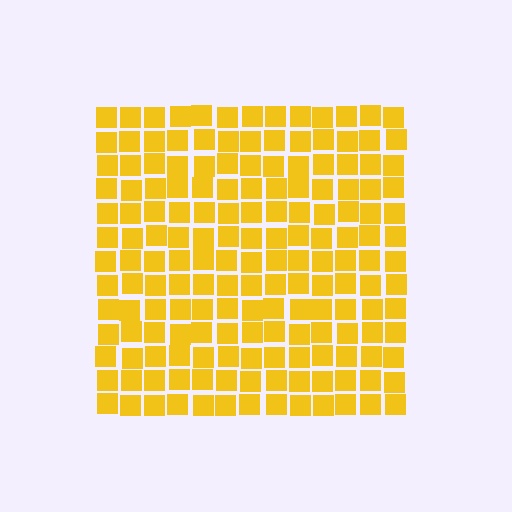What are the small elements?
The small elements are squares.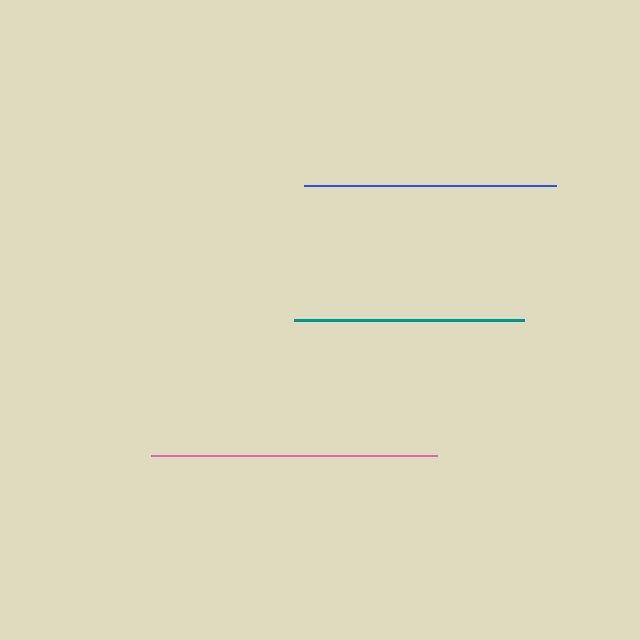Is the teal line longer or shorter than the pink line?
The pink line is longer than the teal line.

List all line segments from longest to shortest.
From longest to shortest: pink, blue, teal.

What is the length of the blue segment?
The blue segment is approximately 253 pixels long.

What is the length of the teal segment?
The teal segment is approximately 230 pixels long.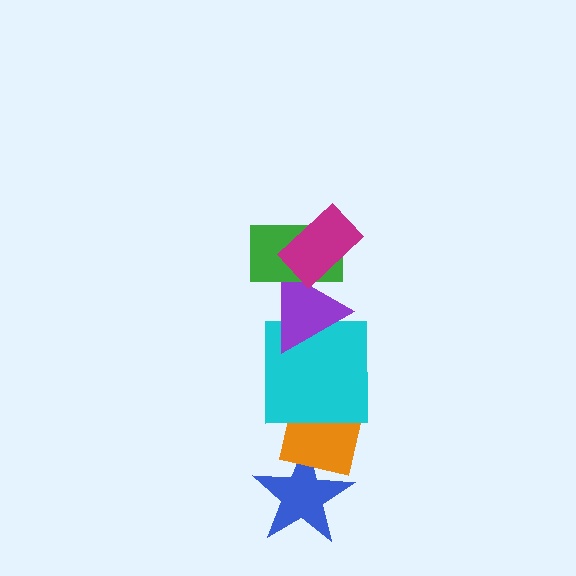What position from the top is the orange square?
The orange square is 5th from the top.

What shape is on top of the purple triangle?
The green rectangle is on top of the purple triangle.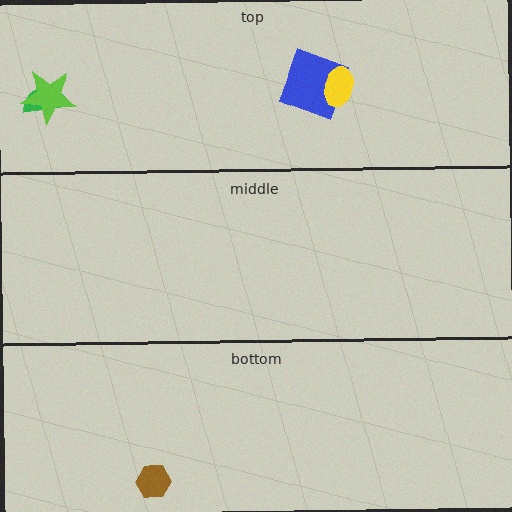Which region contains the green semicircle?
The top region.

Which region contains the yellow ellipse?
The top region.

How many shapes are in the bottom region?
1.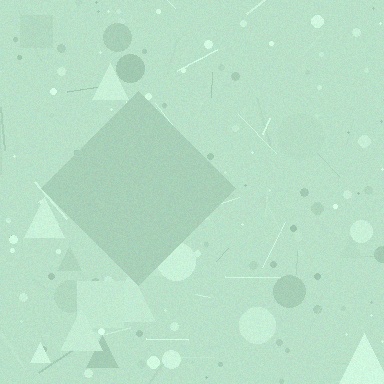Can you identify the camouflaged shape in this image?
The camouflaged shape is a diamond.